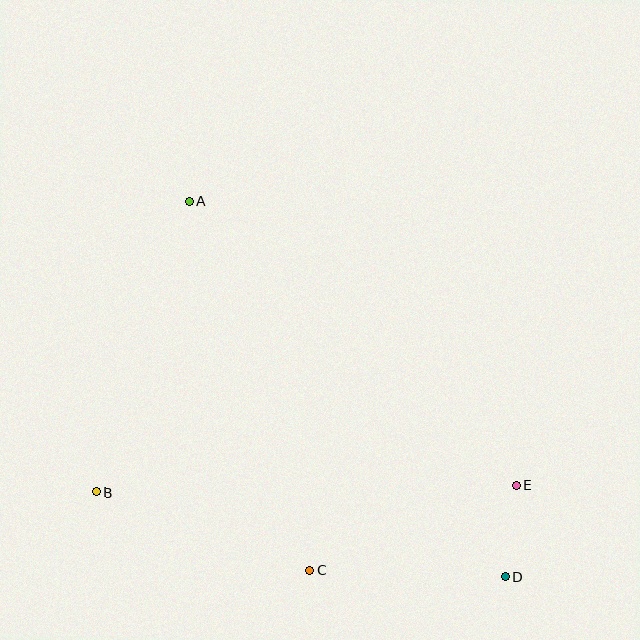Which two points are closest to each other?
Points D and E are closest to each other.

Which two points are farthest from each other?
Points A and D are farthest from each other.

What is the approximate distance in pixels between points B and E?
The distance between B and E is approximately 420 pixels.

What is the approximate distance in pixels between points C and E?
The distance between C and E is approximately 224 pixels.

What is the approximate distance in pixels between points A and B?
The distance between A and B is approximately 306 pixels.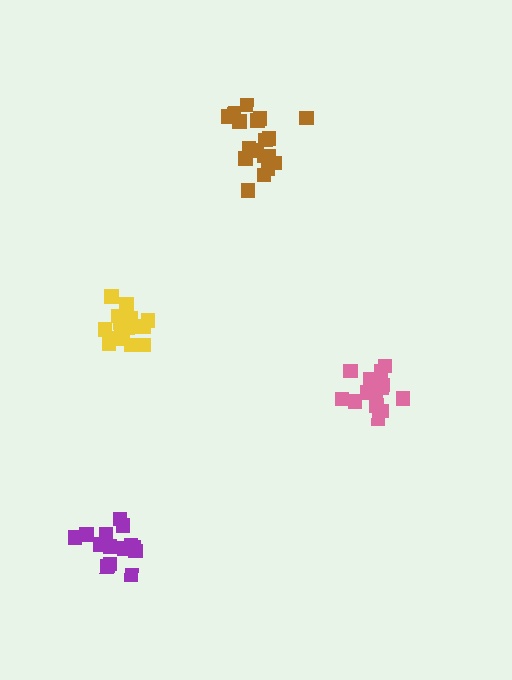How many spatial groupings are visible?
There are 4 spatial groupings.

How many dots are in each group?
Group 1: 15 dots, Group 2: 16 dots, Group 3: 19 dots, Group 4: 14 dots (64 total).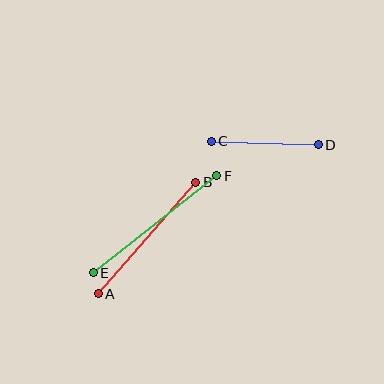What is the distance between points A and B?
The distance is approximately 148 pixels.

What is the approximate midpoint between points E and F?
The midpoint is at approximately (155, 224) pixels.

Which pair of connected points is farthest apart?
Points E and F are farthest apart.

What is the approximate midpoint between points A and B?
The midpoint is at approximately (147, 238) pixels.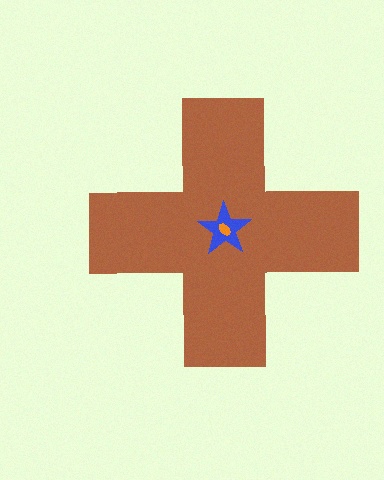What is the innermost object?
The orange ellipse.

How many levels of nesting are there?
3.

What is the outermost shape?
The brown cross.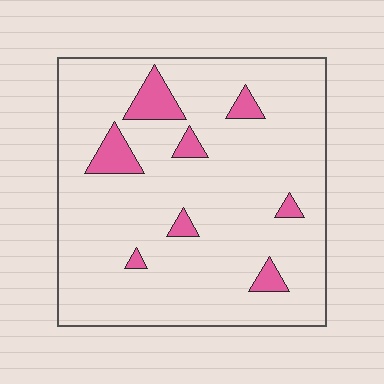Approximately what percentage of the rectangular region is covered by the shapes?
Approximately 10%.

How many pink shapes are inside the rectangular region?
8.